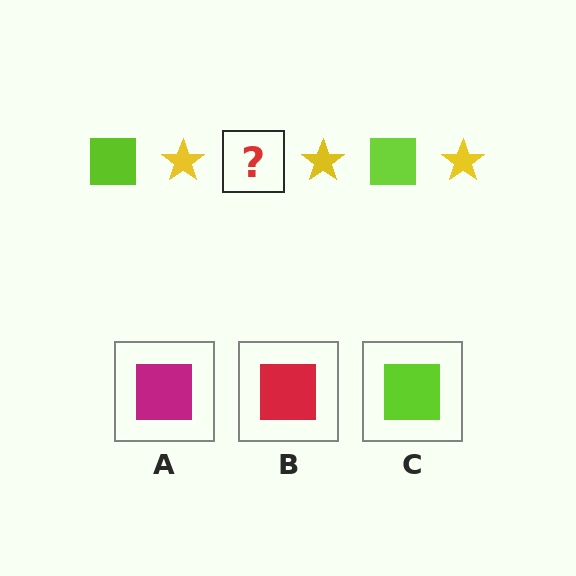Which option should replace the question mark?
Option C.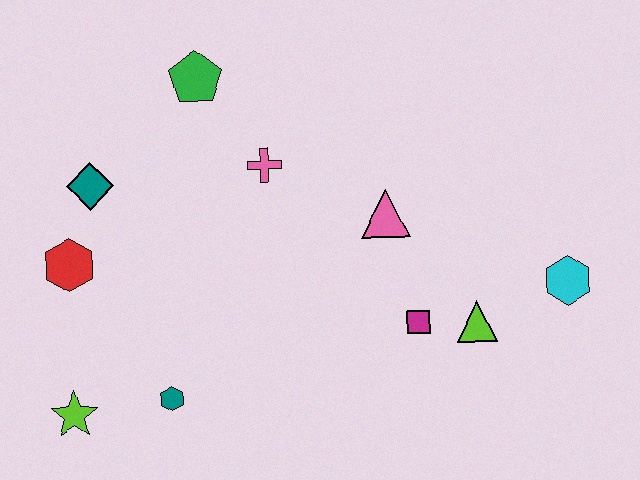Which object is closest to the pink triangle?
The magenta square is closest to the pink triangle.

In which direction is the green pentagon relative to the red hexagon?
The green pentagon is above the red hexagon.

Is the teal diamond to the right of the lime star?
Yes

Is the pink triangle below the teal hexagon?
No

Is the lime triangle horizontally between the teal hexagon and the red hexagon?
No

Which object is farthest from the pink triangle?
The lime star is farthest from the pink triangle.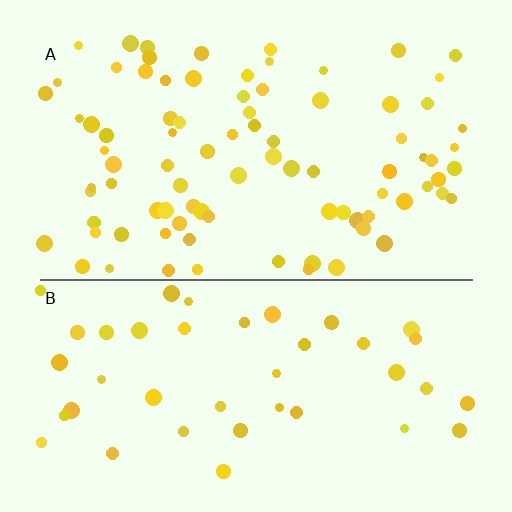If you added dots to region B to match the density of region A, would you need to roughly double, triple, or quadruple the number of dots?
Approximately double.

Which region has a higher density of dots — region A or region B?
A (the top).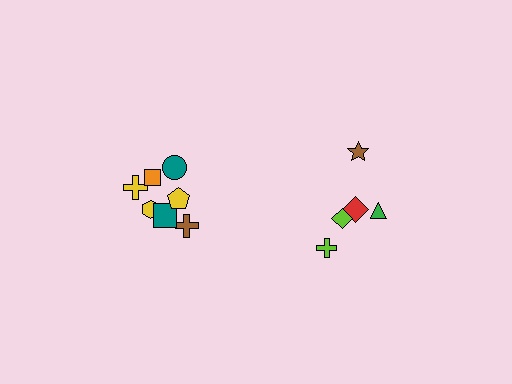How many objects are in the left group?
There are 7 objects.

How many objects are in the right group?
There are 5 objects.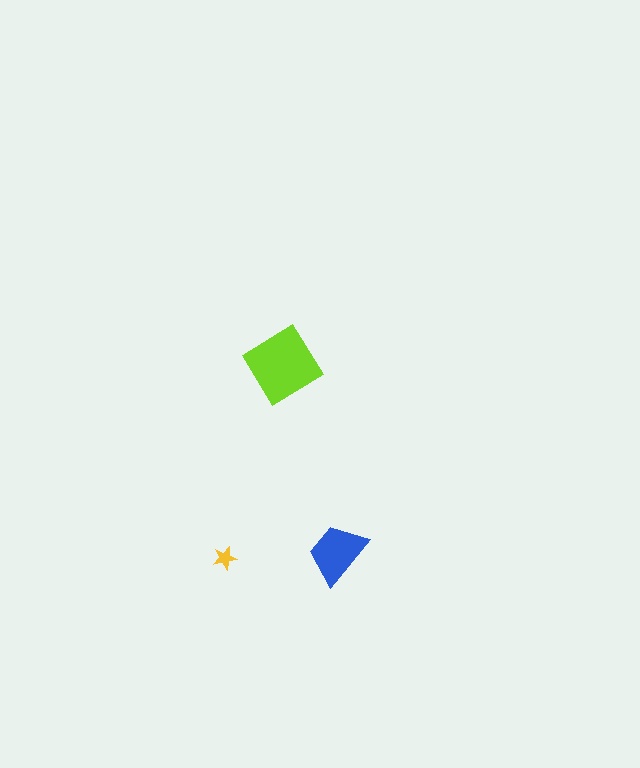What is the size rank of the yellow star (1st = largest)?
3rd.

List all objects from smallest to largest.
The yellow star, the blue trapezoid, the lime diamond.